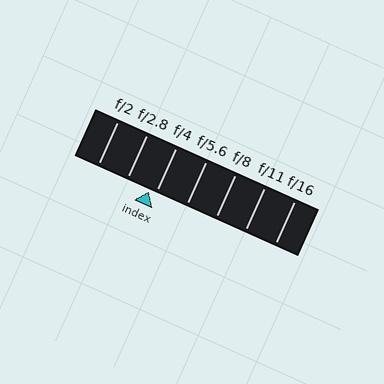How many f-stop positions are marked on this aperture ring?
There are 7 f-stop positions marked.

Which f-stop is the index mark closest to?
The index mark is closest to f/4.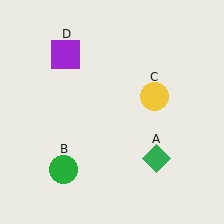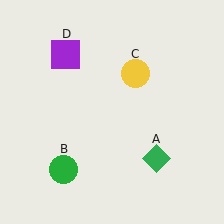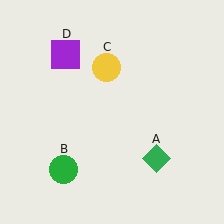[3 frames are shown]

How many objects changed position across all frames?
1 object changed position: yellow circle (object C).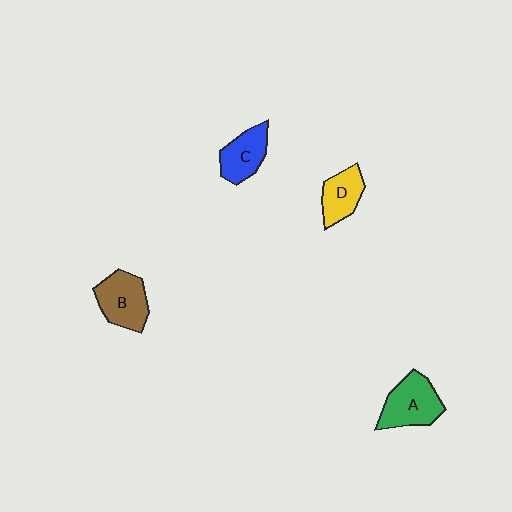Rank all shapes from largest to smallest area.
From largest to smallest: A (green), B (brown), C (blue), D (yellow).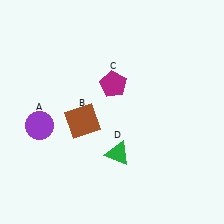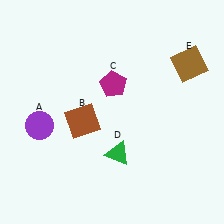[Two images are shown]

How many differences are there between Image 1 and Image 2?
There is 1 difference between the two images.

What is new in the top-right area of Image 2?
A brown square (E) was added in the top-right area of Image 2.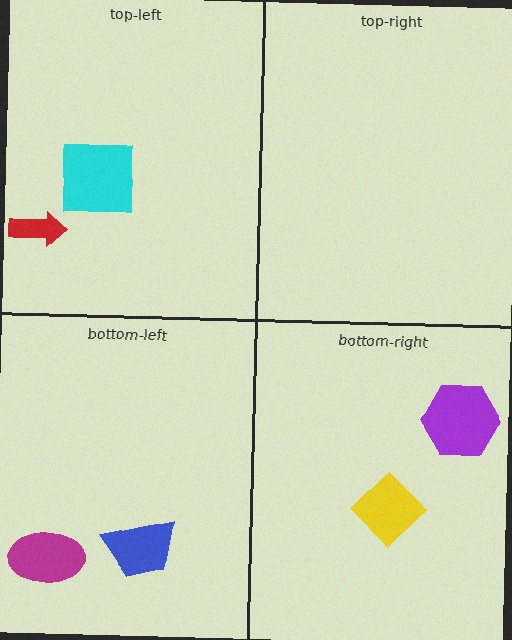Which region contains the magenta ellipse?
The bottom-left region.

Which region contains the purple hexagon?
The bottom-right region.